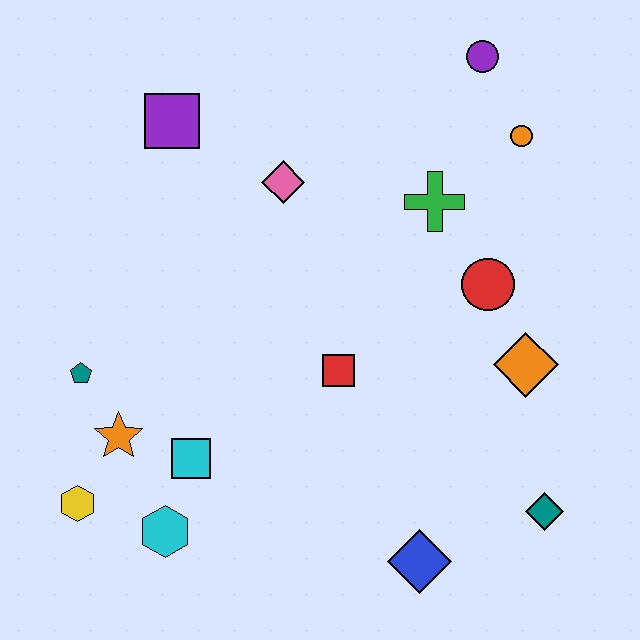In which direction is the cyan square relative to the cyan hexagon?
The cyan square is above the cyan hexagon.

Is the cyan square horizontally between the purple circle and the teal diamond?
No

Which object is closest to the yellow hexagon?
The orange star is closest to the yellow hexagon.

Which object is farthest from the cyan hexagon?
The purple circle is farthest from the cyan hexagon.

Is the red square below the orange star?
No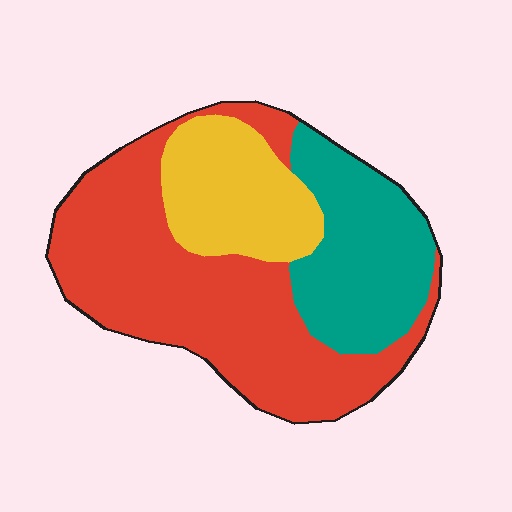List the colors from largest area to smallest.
From largest to smallest: red, teal, yellow.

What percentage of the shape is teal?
Teal takes up between a sixth and a third of the shape.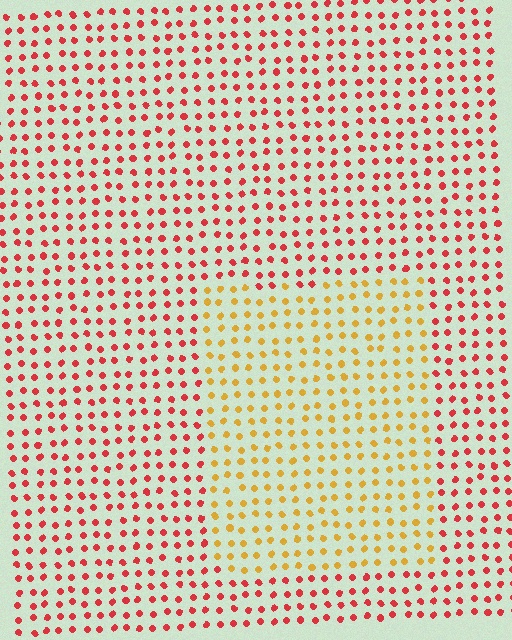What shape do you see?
I see a rectangle.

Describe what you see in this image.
The image is filled with small red elements in a uniform arrangement. A rectangle-shaped region is visible where the elements are tinted to a slightly different hue, forming a subtle color boundary.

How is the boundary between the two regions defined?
The boundary is defined purely by a slight shift in hue (about 46 degrees). Spacing, size, and orientation are identical on both sides.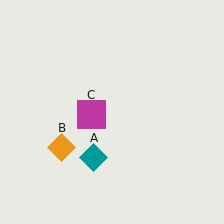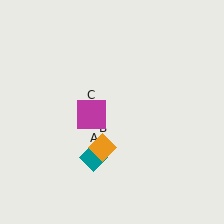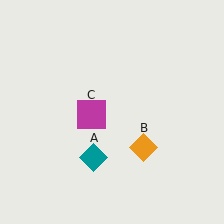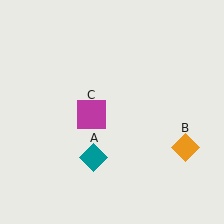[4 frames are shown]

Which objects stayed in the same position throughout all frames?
Teal diamond (object A) and magenta square (object C) remained stationary.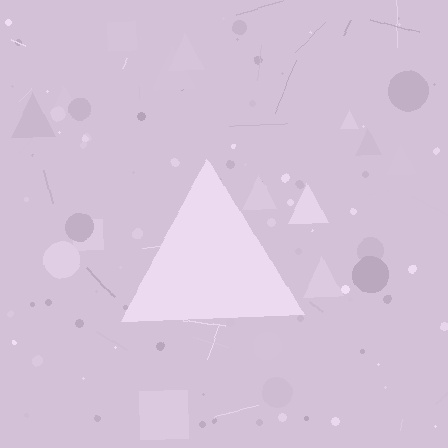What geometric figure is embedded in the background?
A triangle is embedded in the background.